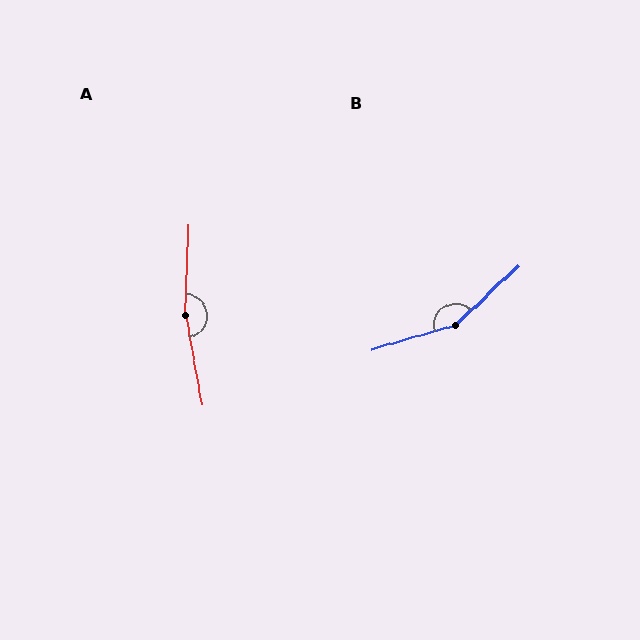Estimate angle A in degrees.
Approximately 168 degrees.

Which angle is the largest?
A, at approximately 168 degrees.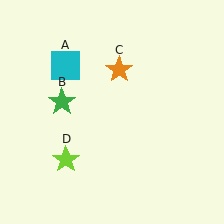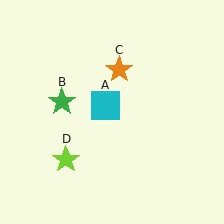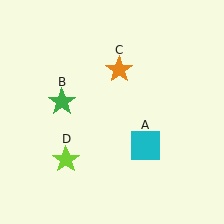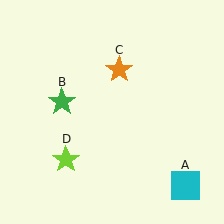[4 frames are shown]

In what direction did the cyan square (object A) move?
The cyan square (object A) moved down and to the right.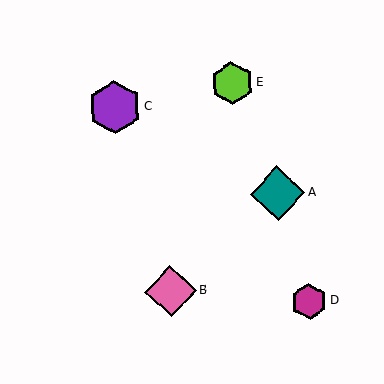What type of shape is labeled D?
Shape D is a magenta hexagon.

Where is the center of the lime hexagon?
The center of the lime hexagon is at (232, 83).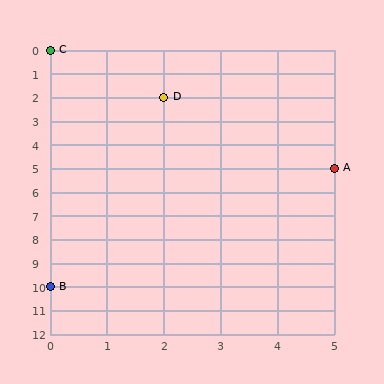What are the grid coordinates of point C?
Point C is at grid coordinates (0, 0).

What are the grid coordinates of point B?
Point B is at grid coordinates (0, 10).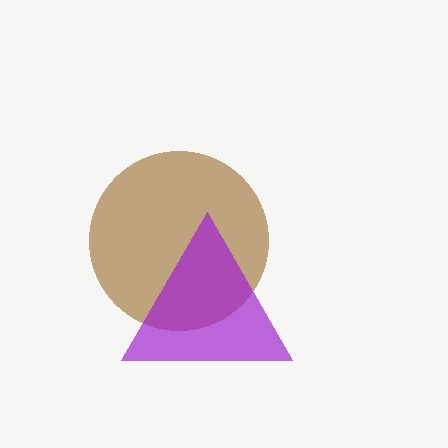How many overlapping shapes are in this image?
There are 2 overlapping shapes in the image.